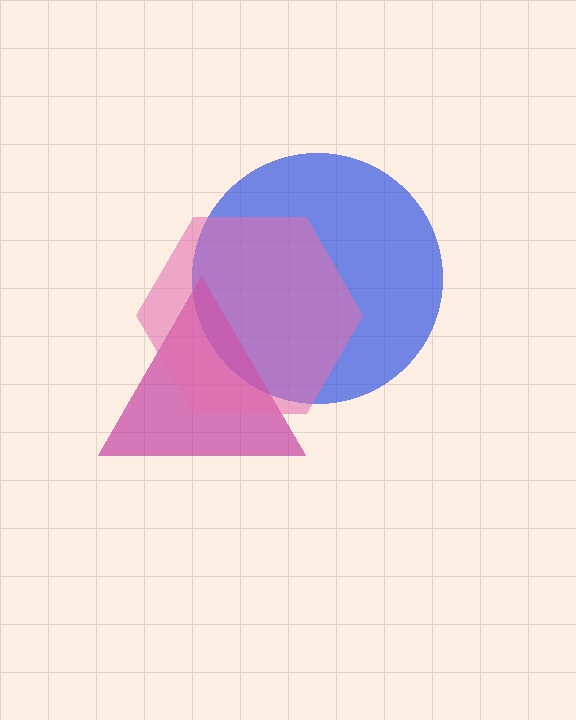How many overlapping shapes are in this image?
There are 3 overlapping shapes in the image.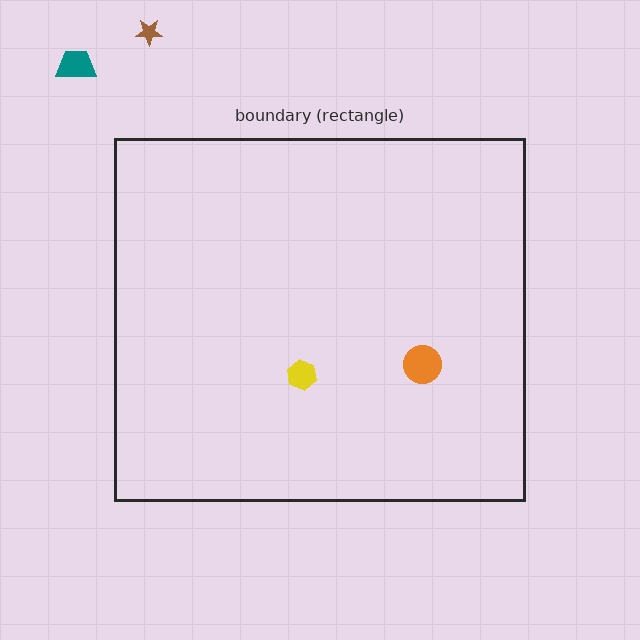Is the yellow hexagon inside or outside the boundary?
Inside.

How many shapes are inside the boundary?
2 inside, 2 outside.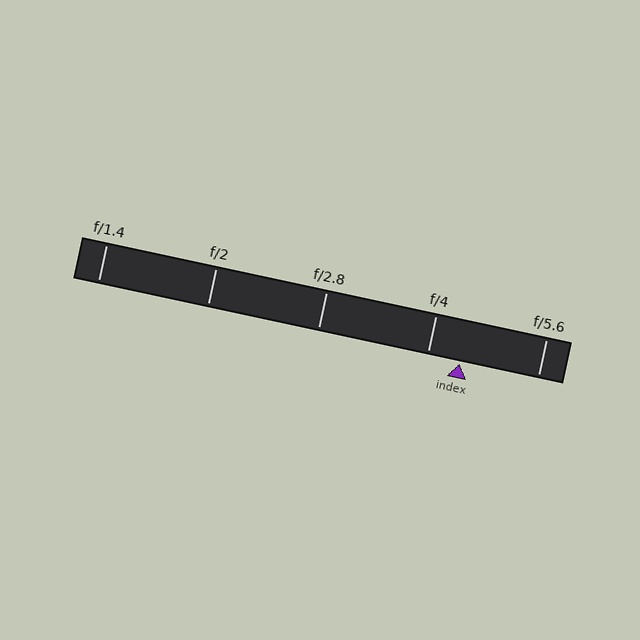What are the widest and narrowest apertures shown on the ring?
The widest aperture shown is f/1.4 and the narrowest is f/5.6.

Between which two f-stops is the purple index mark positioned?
The index mark is between f/4 and f/5.6.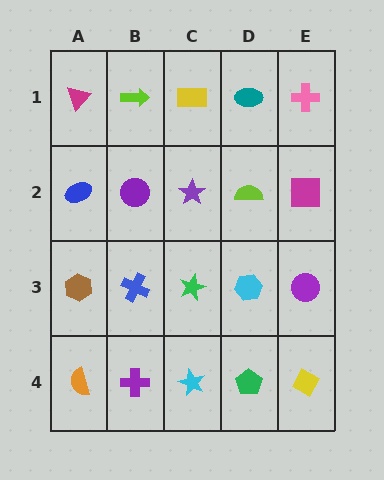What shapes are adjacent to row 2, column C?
A yellow rectangle (row 1, column C), a green star (row 3, column C), a purple circle (row 2, column B), a lime semicircle (row 2, column D).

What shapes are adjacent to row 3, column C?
A purple star (row 2, column C), a cyan star (row 4, column C), a blue cross (row 3, column B), a cyan hexagon (row 3, column D).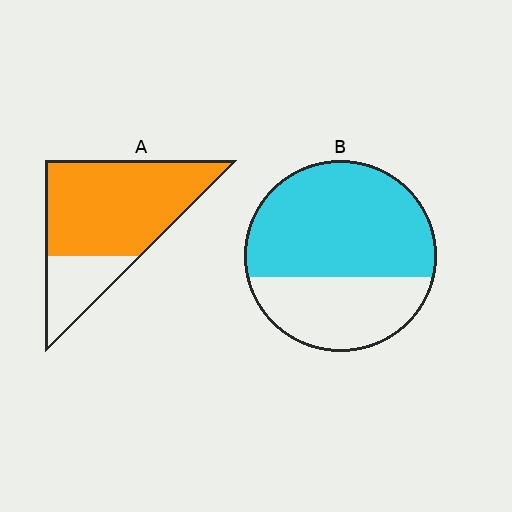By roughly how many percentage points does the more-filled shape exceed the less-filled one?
By roughly 10 percentage points (A over B).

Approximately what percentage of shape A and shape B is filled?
A is approximately 75% and B is approximately 65%.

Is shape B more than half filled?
Yes.